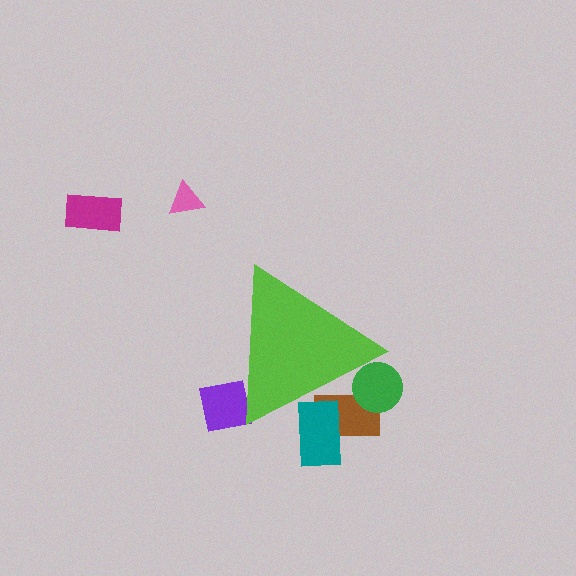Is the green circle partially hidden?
Yes, the green circle is partially hidden behind the lime triangle.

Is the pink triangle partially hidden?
No, the pink triangle is fully visible.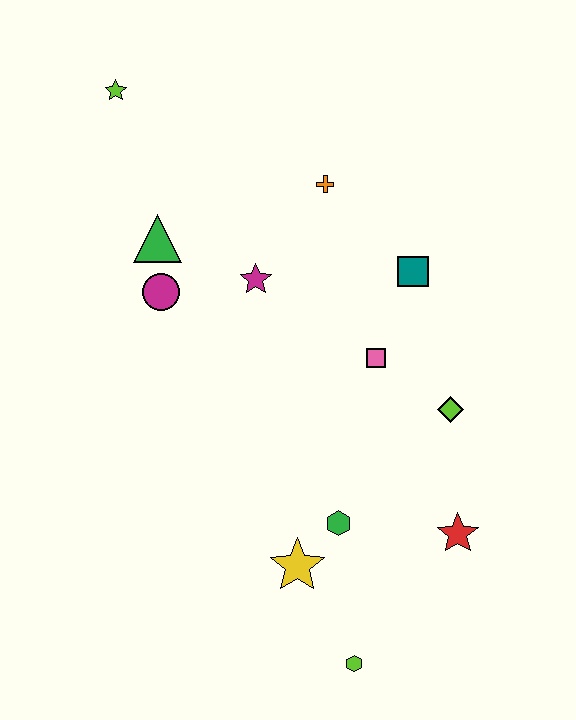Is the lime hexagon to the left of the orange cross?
No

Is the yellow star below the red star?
Yes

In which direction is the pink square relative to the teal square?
The pink square is below the teal square.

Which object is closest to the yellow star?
The green hexagon is closest to the yellow star.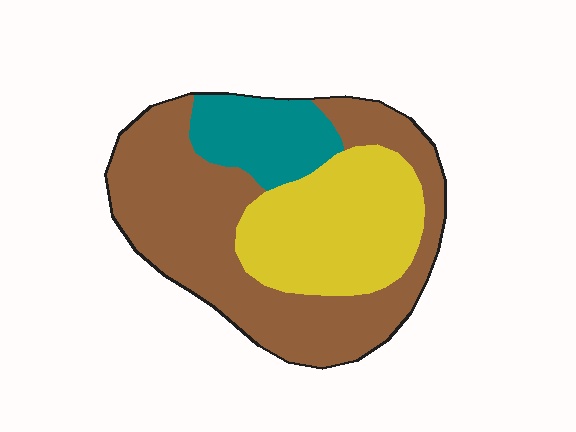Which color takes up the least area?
Teal, at roughly 15%.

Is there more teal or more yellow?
Yellow.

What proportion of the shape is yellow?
Yellow takes up between a sixth and a third of the shape.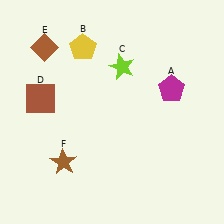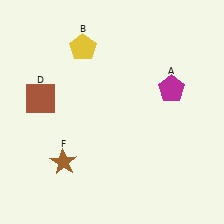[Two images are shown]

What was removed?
The brown diamond (E), the lime star (C) were removed in Image 2.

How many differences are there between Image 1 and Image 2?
There are 2 differences between the two images.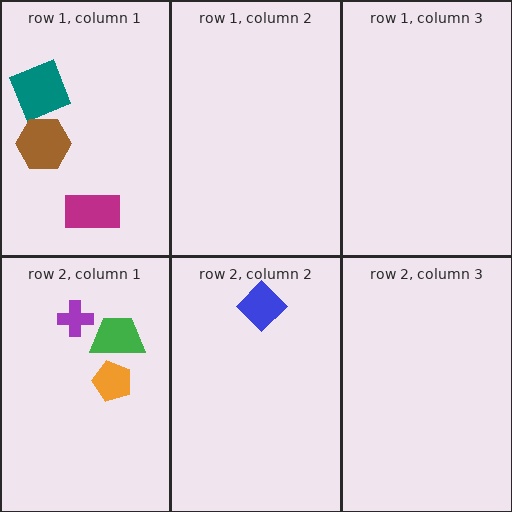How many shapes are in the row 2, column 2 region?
1.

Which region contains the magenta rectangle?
The row 1, column 1 region.